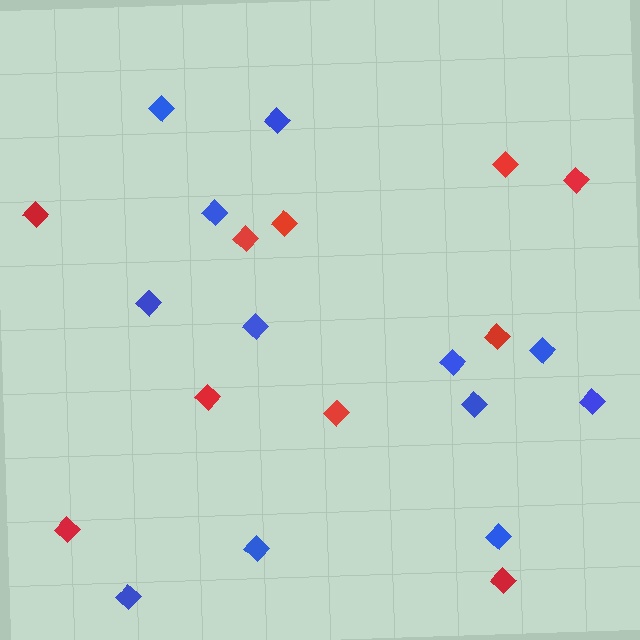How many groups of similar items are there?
There are 2 groups: one group of blue diamonds (12) and one group of red diamonds (10).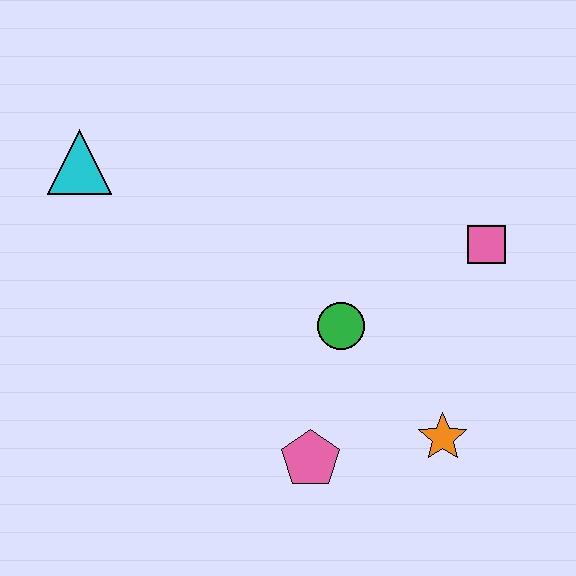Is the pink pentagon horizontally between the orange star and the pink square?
No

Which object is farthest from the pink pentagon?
The cyan triangle is farthest from the pink pentagon.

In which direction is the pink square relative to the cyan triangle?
The pink square is to the right of the cyan triangle.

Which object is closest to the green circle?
The pink pentagon is closest to the green circle.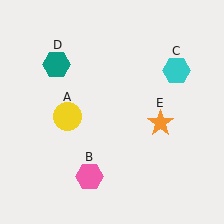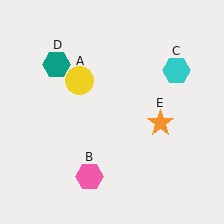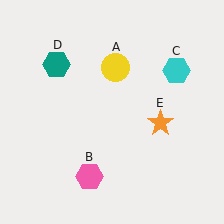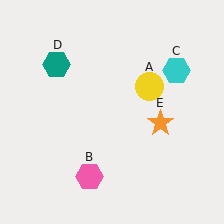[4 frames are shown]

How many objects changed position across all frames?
1 object changed position: yellow circle (object A).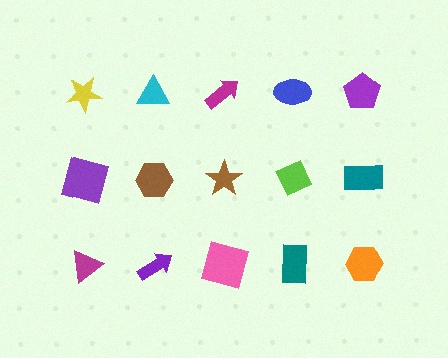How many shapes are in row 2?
5 shapes.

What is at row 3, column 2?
A purple arrow.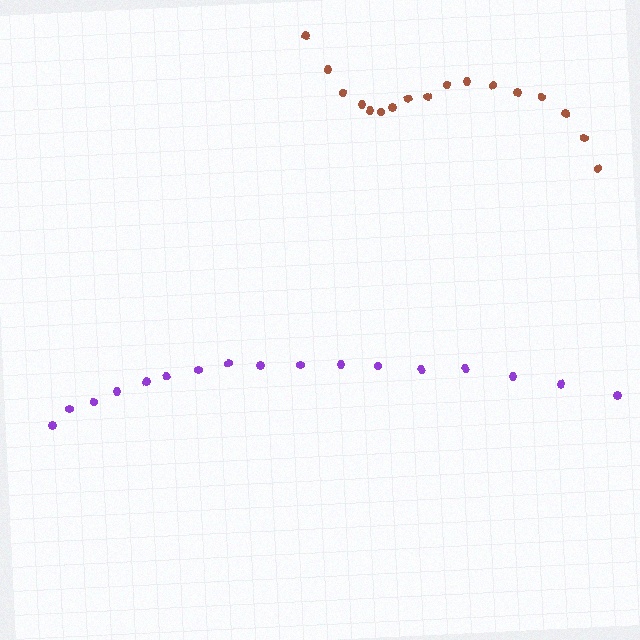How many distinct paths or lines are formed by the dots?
There are 2 distinct paths.